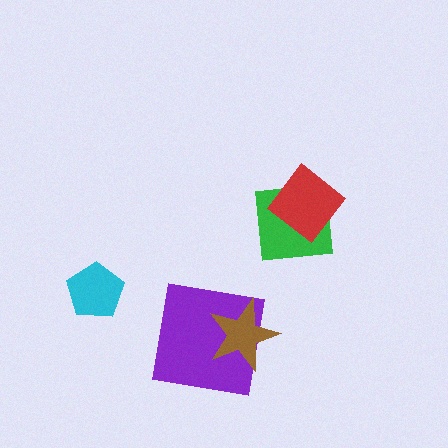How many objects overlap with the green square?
1 object overlaps with the green square.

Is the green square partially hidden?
Yes, it is partially covered by another shape.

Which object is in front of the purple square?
The brown star is in front of the purple square.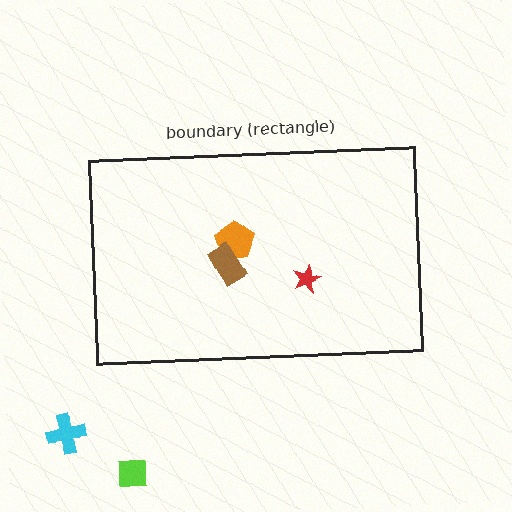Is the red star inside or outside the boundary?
Inside.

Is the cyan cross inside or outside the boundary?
Outside.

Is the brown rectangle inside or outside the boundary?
Inside.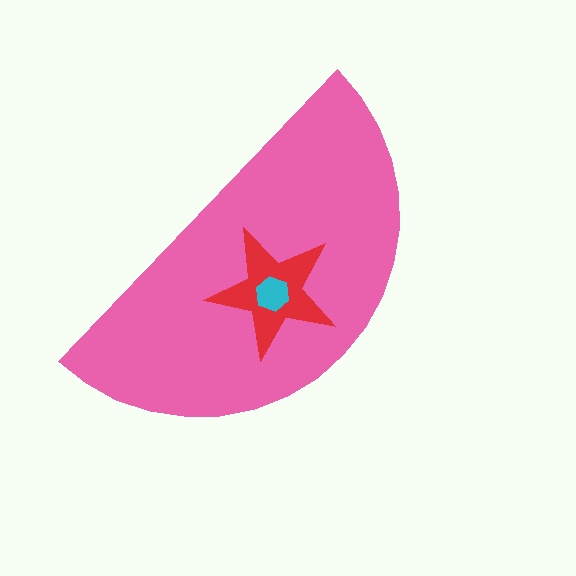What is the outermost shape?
The pink semicircle.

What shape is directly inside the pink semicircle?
The red star.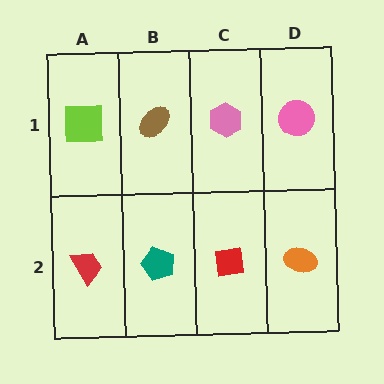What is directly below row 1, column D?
An orange ellipse.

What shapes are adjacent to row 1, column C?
A red square (row 2, column C), a brown ellipse (row 1, column B), a pink circle (row 1, column D).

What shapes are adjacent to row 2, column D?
A pink circle (row 1, column D), a red square (row 2, column C).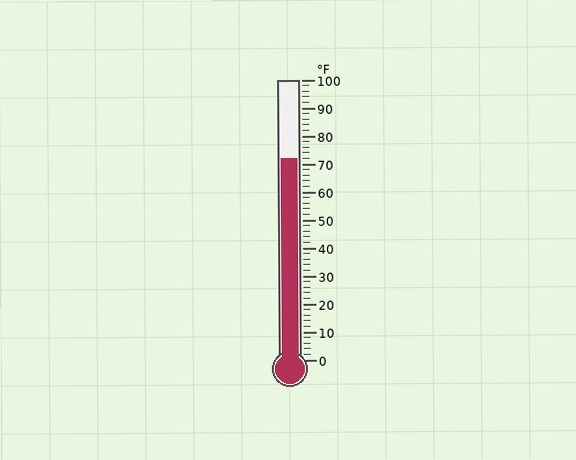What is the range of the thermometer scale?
The thermometer scale ranges from 0°F to 100°F.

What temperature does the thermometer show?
The thermometer shows approximately 72°F.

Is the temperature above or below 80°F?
The temperature is below 80°F.